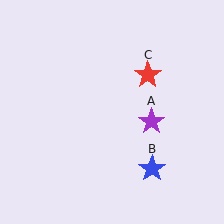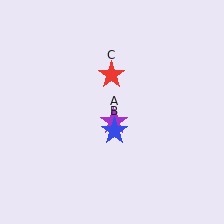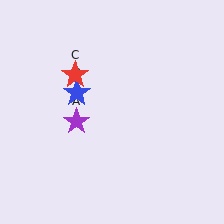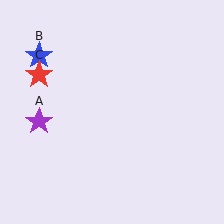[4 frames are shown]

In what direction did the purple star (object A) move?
The purple star (object A) moved left.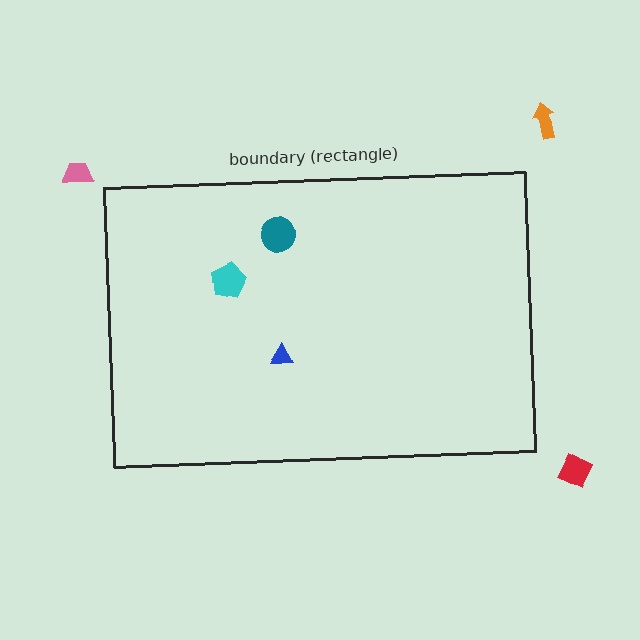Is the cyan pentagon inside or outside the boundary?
Inside.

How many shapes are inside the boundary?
3 inside, 3 outside.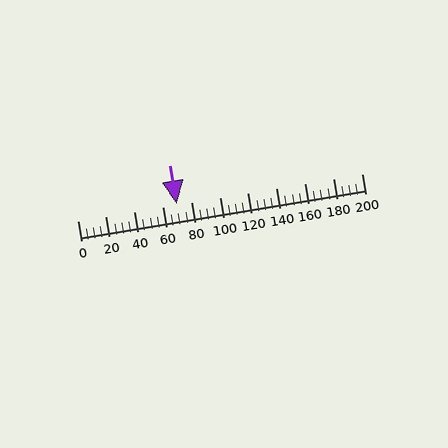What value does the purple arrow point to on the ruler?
The purple arrow points to approximately 70.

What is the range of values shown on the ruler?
The ruler shows values from 0 to 200.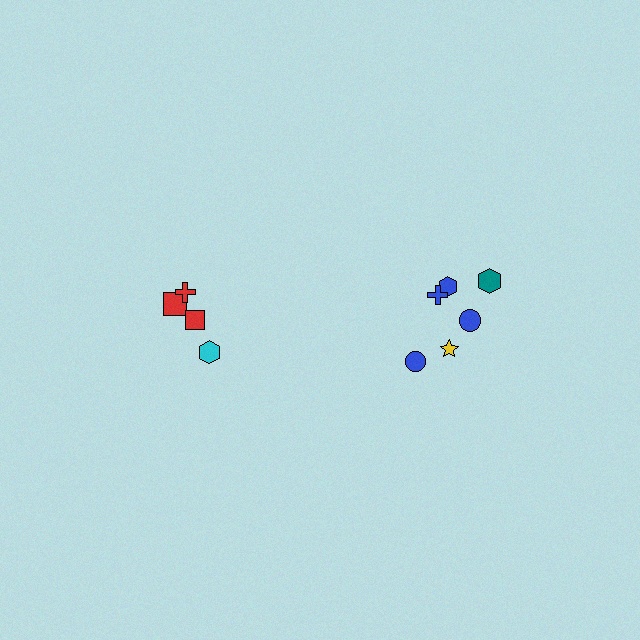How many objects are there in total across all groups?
There are 10 objects.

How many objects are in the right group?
There are 6 objects.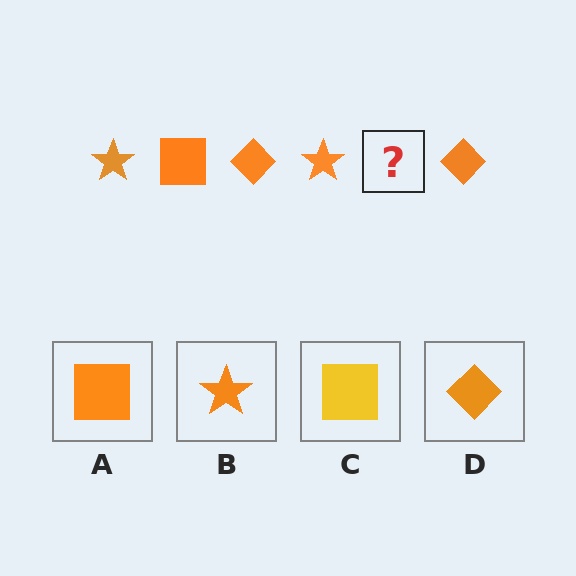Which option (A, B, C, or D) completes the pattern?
A.